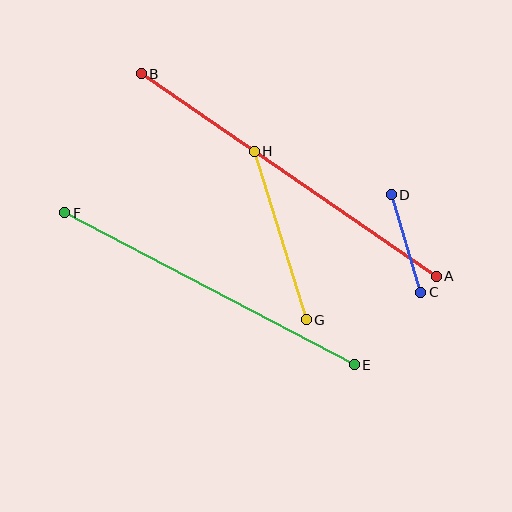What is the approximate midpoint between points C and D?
The midpoint is at approximately (406, 243) pixels.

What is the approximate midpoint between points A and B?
The midpoint is at approximately (289, 175) pixels.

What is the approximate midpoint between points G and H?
The midpoint is at approximately (280, 235) pixels.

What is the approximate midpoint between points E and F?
The midpoint is at approximately (210, 289) pixels.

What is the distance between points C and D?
The distance is approximately 102 pixels.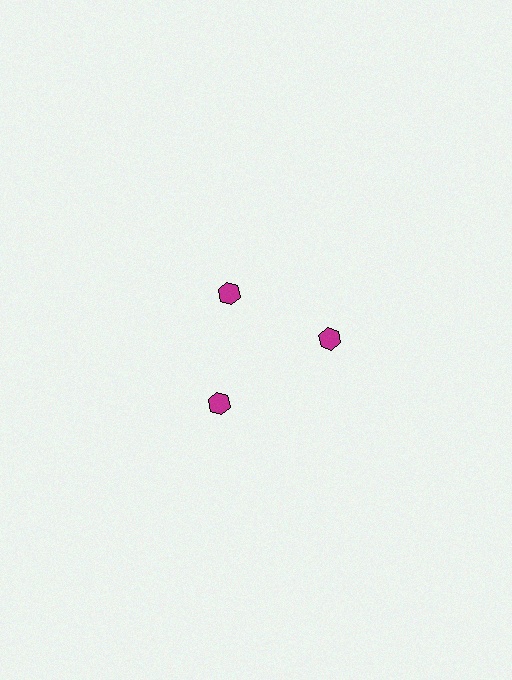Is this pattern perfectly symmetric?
No. The 3 magenta hexagons are arranged in a ring, but one element near the 11 o'clock position is pulled inward toward the center, breaking the 3-fold rotational symmetry.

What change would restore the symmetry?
The symmetry would be restored by moving it outward, back onto the ring so that all 3 hexagons sit at equal angles and equal distance from the center.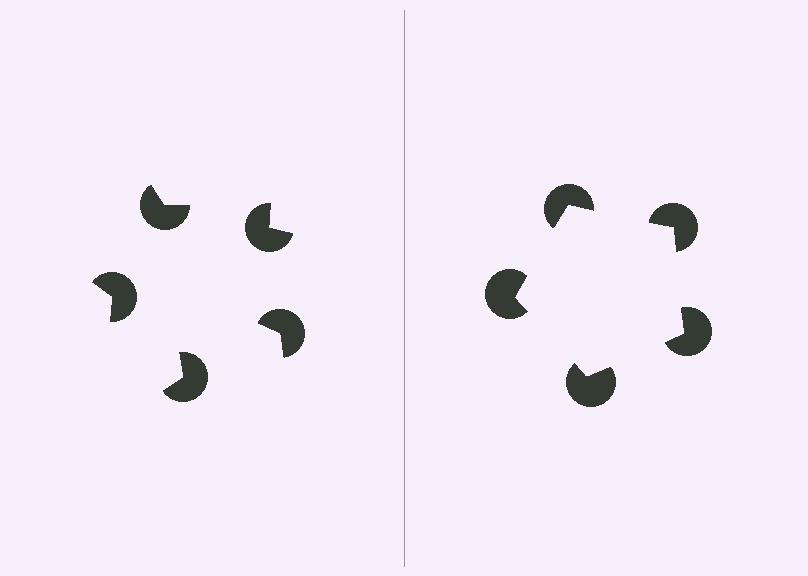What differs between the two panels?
The pac-man discs are positioned identically on both sides; only the wedge orientations differ. On the right they align to a pentagon; on the left they are misaligned.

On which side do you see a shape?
An illusory pentagon appears on the right side. On the left side the wedge cuts are rotated, so no coherent shape forms.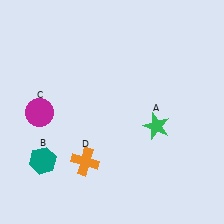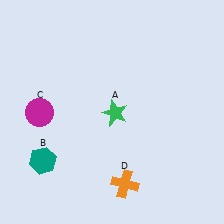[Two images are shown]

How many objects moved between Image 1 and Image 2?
2 objects moved between the two images.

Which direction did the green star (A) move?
The green star (A) moved left.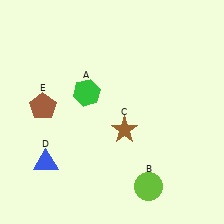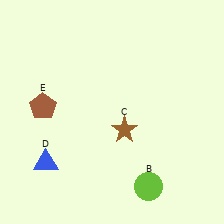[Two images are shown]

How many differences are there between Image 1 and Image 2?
There is 1 difference between the two images.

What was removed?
The green hexagon (A) was removed in Image 2.